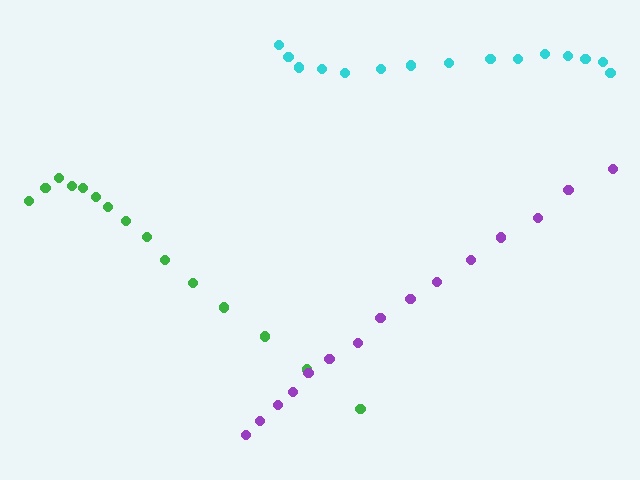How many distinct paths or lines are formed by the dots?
There are 3 distinct paths.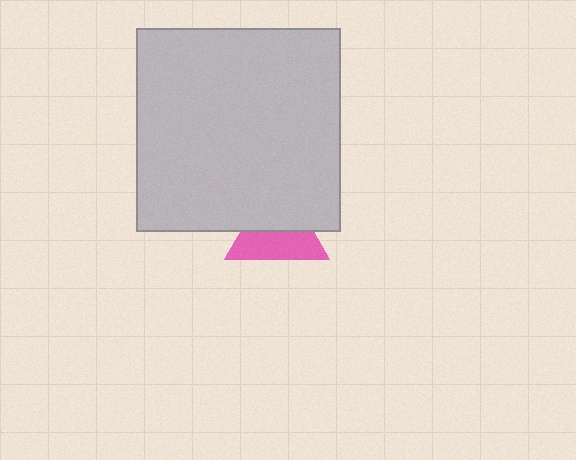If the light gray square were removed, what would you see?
You would see the complete pink triangle.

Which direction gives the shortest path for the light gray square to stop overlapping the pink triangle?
Moving up gives the shortest separation.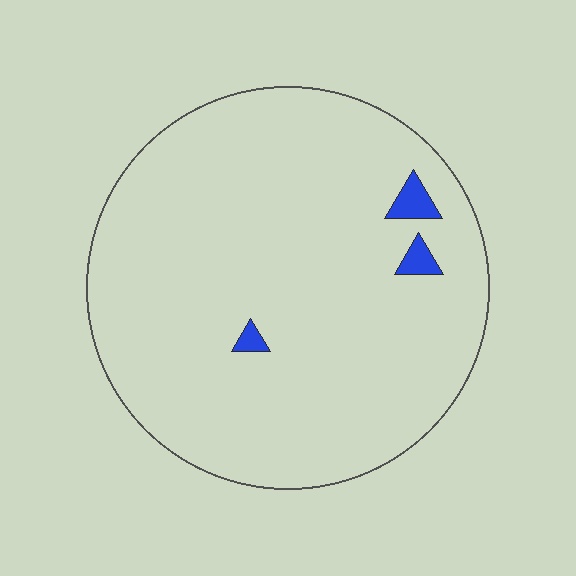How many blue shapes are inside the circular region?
3.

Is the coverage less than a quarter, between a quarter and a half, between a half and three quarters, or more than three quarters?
Less than a quarter.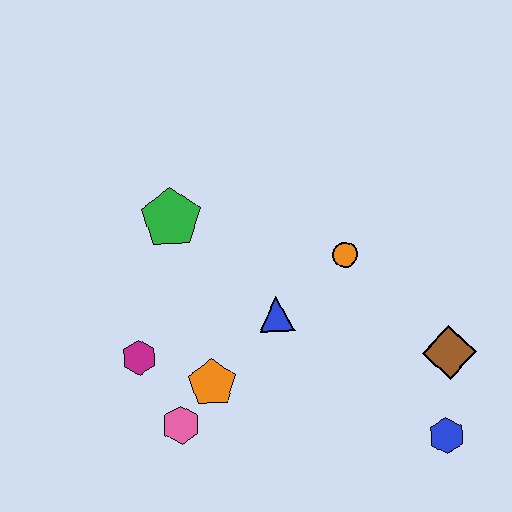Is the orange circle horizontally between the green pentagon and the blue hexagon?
Yes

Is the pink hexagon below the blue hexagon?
No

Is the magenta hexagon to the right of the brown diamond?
No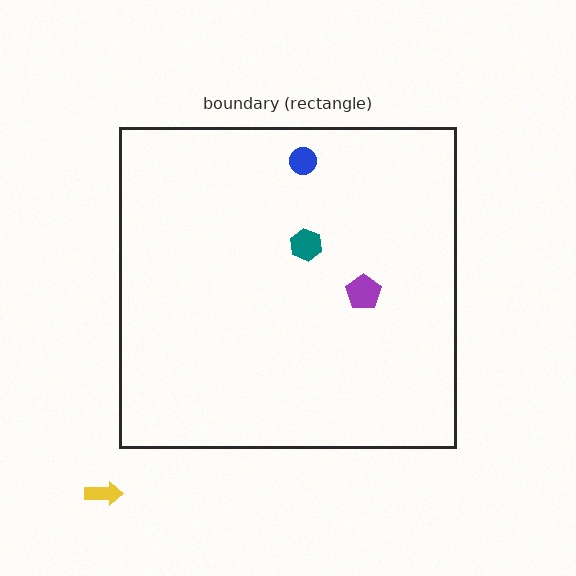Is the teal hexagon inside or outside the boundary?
Inside.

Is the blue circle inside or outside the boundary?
Inside.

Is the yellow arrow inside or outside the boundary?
Outside.